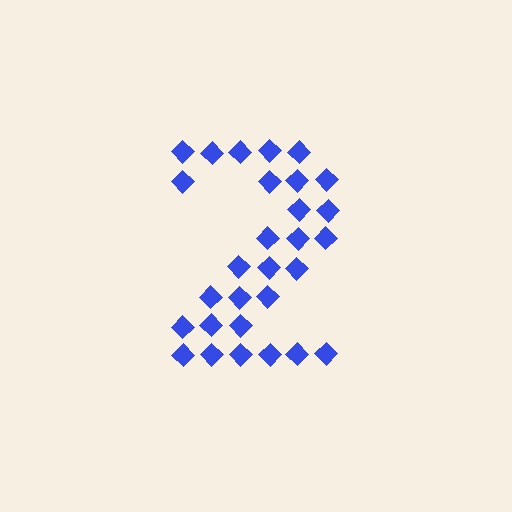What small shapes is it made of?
It is made of small diamonds.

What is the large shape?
The large shape is the digit 2.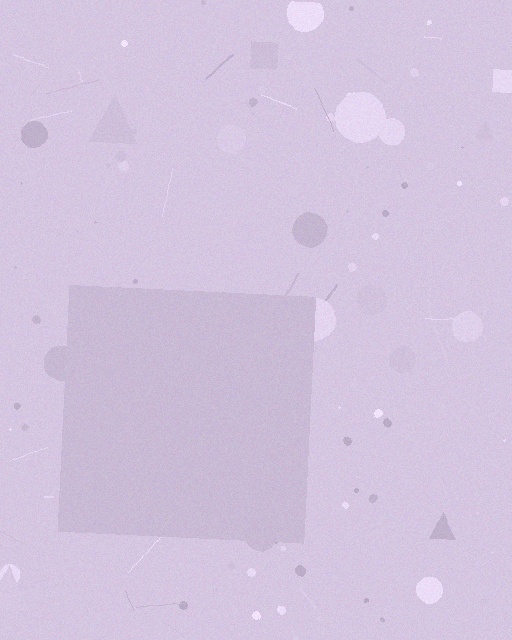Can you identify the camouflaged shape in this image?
The camouflaged shape is a square.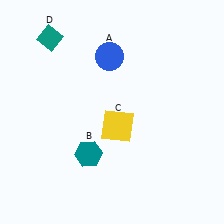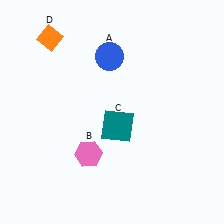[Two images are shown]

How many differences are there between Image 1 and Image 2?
There are 3 differences between the two images.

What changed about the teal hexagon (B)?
In Image 1, B is teal. In Image 2, it changed to pink.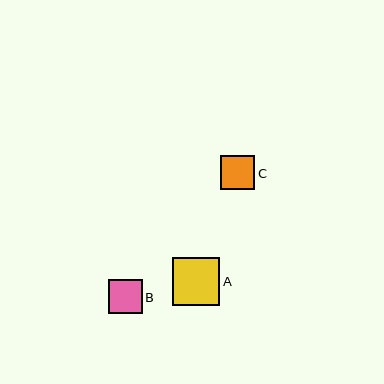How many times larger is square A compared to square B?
Square A is approximately 1.4 times the size of square B.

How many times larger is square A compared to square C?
Square A is approximately 1.4 times the size of square C.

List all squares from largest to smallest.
From largest to smallest: A, C, B.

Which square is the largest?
Square A is the largest with a size of approximately 47 pixels.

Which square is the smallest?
Square B is the smallest with a size of approximately 34 pixels.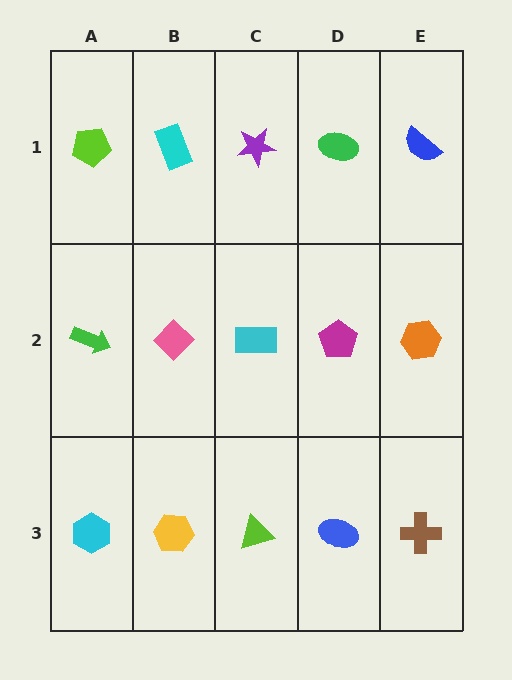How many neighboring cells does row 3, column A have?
2.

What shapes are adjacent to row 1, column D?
A magenta pentagon (row 2, column D), a purple star (row 1, column C), a blue semicircle (row 1, column E).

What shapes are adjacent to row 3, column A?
A green arrow (row 2, column A), a yellow hexagon (row 3, column B).